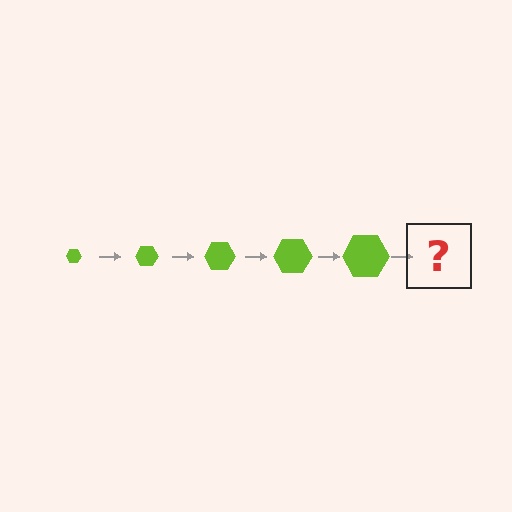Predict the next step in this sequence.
The next step is a lime hexagon, larger than the previous one.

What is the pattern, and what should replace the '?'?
The pattern is that the hexagon gets progressively larger each step. The '?' should be a lime hexagon, larger than the previous one.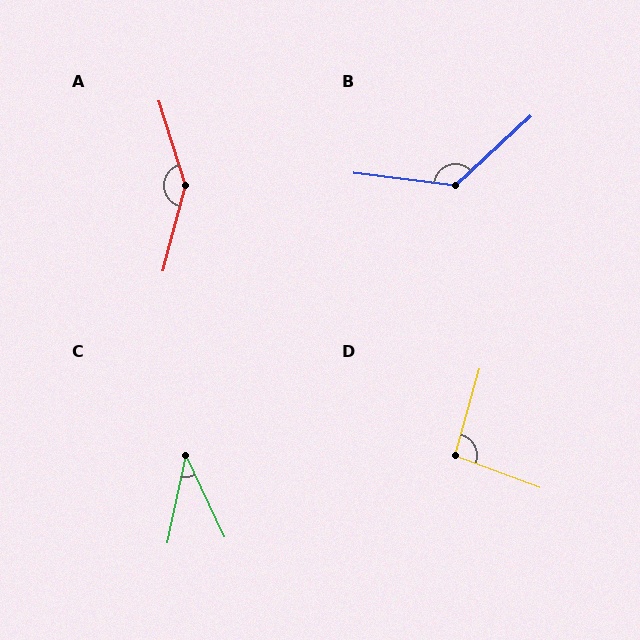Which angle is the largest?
A, at approximately 148 degrees.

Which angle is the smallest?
C, at approximately 37 degrees.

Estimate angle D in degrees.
Approximately 95 degrees.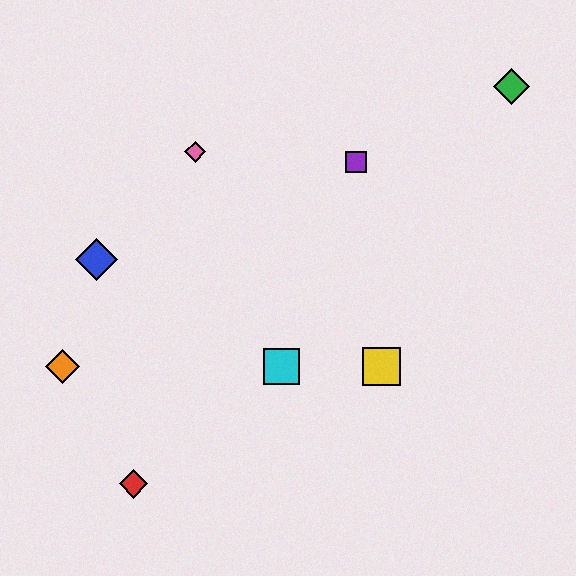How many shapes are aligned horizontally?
3 shapes (the yellow square, the orange diamond, the cyan square) are aligned horizontally.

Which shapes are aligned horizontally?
The yellow square, the orange diamond, the cyan square are aligned horizontally.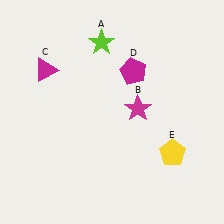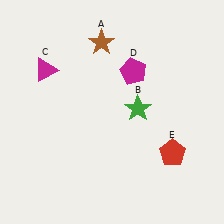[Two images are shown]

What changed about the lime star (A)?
In Image 1, A is lime. In Image 2, it changed to brown.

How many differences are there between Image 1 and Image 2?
There are 3 differences between the two images.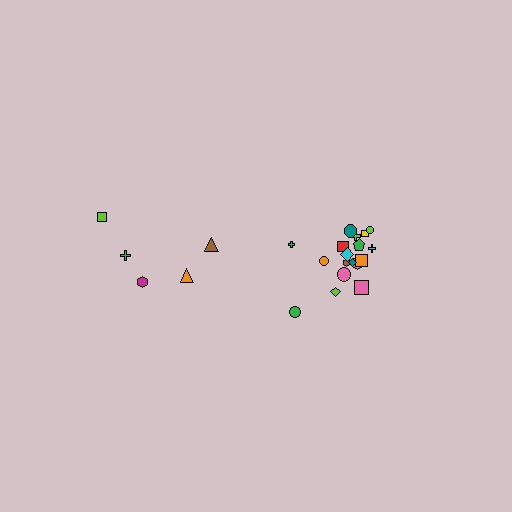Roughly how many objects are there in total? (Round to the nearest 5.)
Roughly 25 objects in total.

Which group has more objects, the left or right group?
The right group.